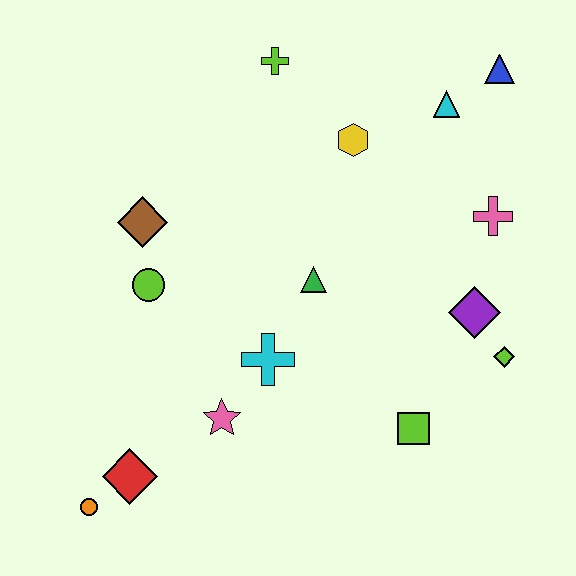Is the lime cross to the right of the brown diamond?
Yes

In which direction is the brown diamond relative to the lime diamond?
The brown diamond is to the left of the lime diamond.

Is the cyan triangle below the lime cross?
Yes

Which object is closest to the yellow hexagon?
The cyan triangle is closest to the yellow hexagon.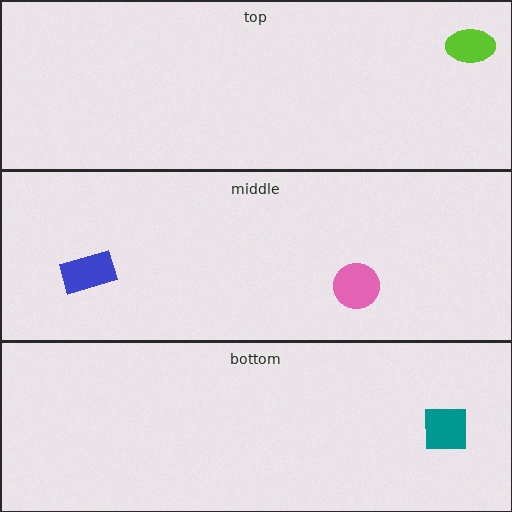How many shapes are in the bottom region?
1.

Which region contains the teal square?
The bottom region.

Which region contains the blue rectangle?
The middle region.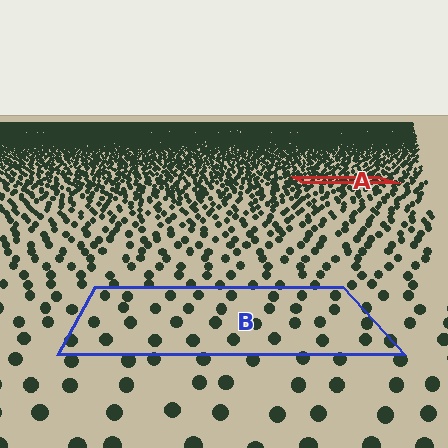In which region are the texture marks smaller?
The texture marks are smaller in region A, because it is farther away.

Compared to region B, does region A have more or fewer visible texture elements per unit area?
Region A has more texture elements per unit area — they are packed more densely because it is farther away.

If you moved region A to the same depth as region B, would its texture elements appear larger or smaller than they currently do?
They would appear larger. At a closer depth, the same texture elements are projected at a bigger on-screen size.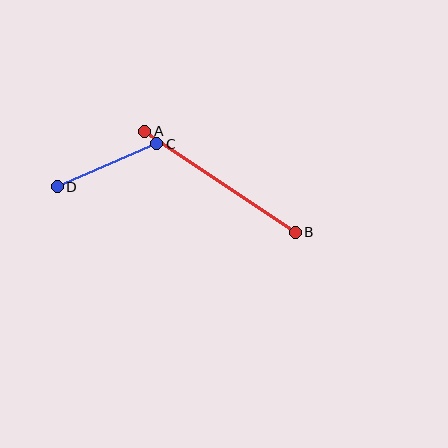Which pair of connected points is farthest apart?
Points A and B are farthest apart.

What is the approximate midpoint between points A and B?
The midpoint is at approximately (220, 182) pixels.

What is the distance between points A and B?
The distance is approximately 181 pixels.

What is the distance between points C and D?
The distance is approximately 108 pixels.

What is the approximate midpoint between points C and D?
The midpoint is at approximately (107, 165) pixels.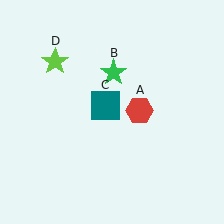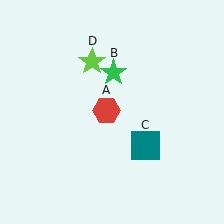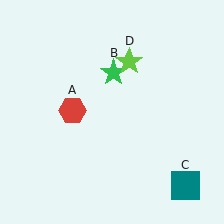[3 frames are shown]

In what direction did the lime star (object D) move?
The lime star (object D) moved right.